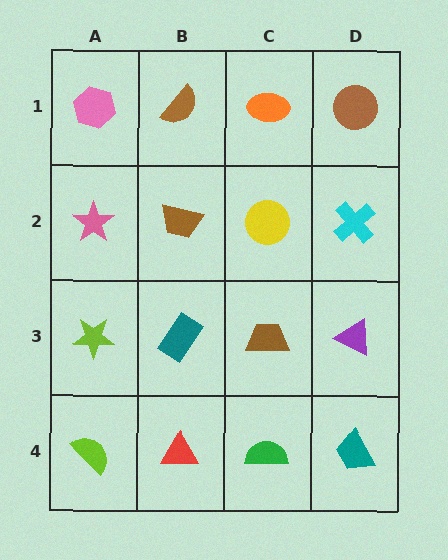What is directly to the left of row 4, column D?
A green semicircle.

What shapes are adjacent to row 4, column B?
A teal rectangle (row 3, column B), a lime semicircle (row 4, column A), a green semicircle (row 4, column C).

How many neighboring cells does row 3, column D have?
3.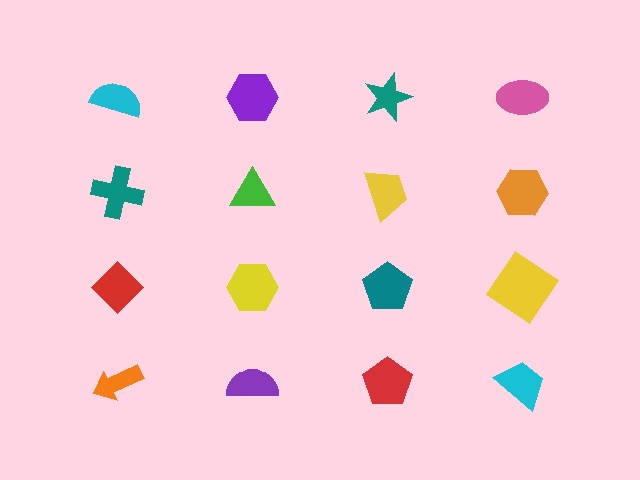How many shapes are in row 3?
4 shapes.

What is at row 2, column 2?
A green triangle.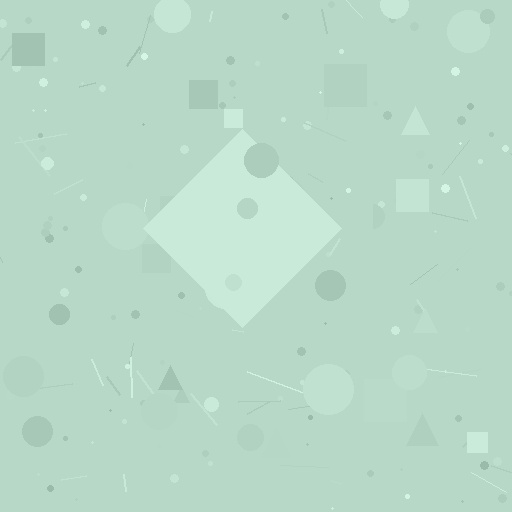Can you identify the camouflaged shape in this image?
The camouflaged shape is a diamond.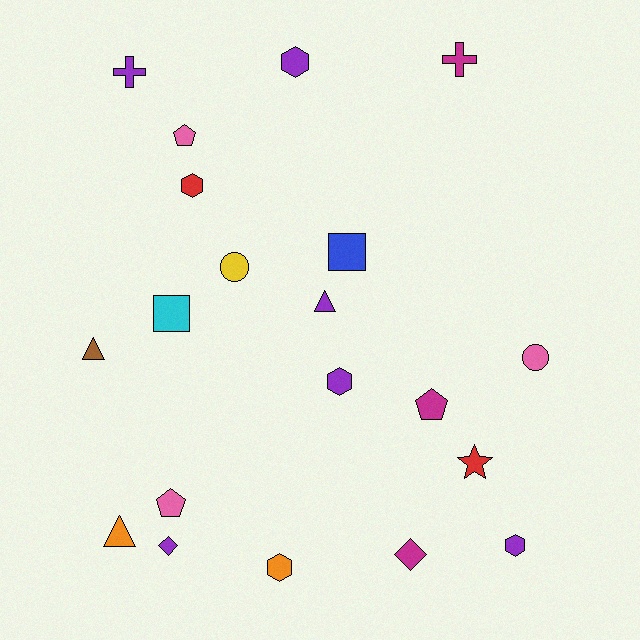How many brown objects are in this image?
There is 1 brown object.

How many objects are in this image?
There are 20 objects.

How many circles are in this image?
There are 2 circles.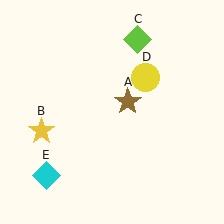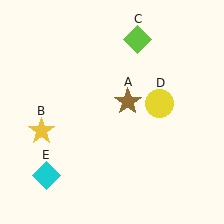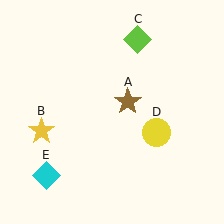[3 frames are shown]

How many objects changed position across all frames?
1 object changed position: yellow circle (object D).